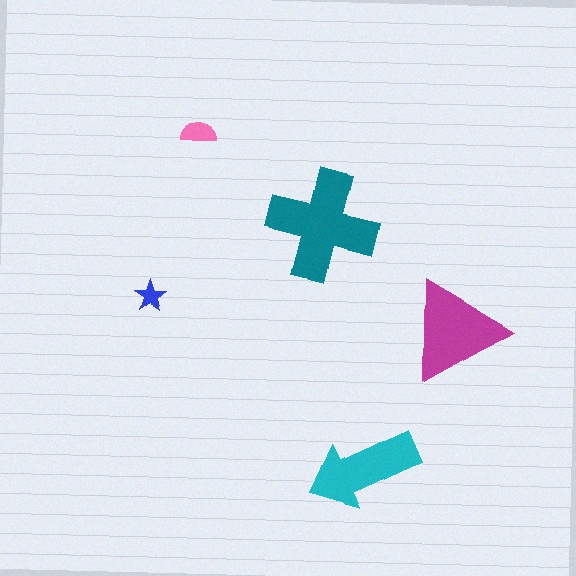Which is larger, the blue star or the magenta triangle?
The magenta triangle.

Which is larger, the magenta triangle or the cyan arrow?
The magenta triangle.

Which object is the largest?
The teal cross.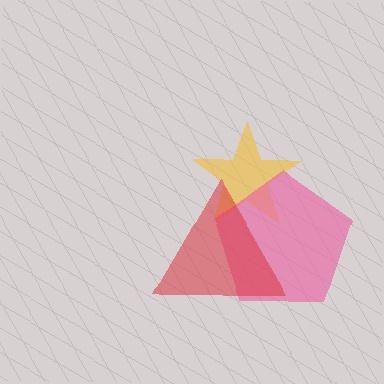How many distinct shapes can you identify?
There are 3 distinct shapes: a yellow star, a pink pentagon, a red triangle.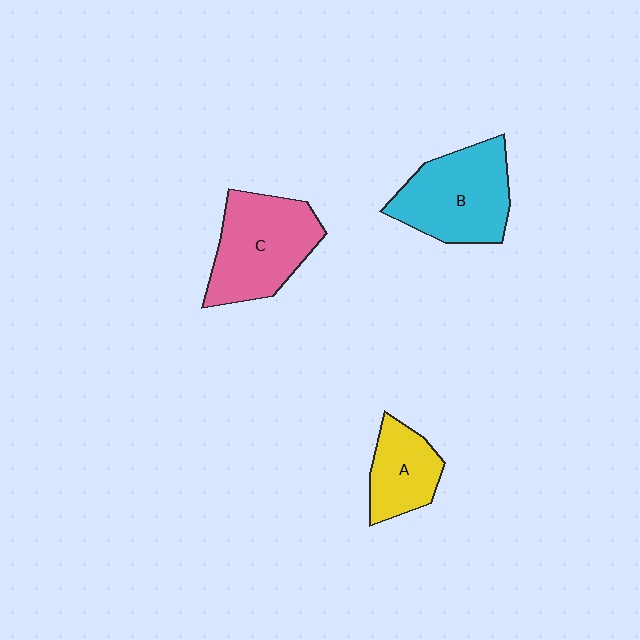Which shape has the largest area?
Shape C (pink).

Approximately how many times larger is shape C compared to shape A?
Approximately 1.7 times.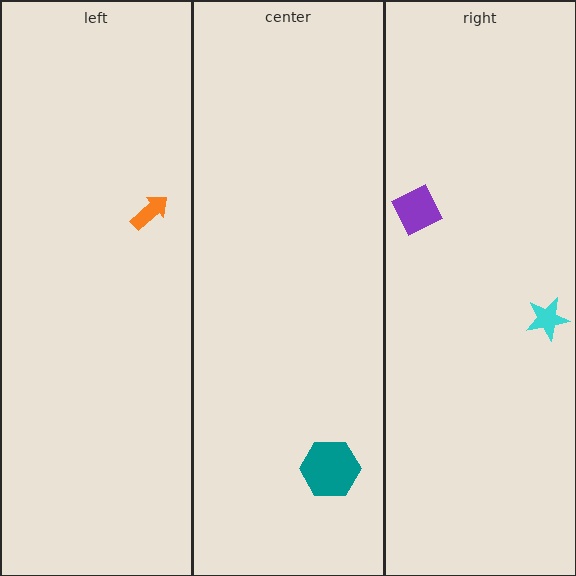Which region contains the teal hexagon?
The center region.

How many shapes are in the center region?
1.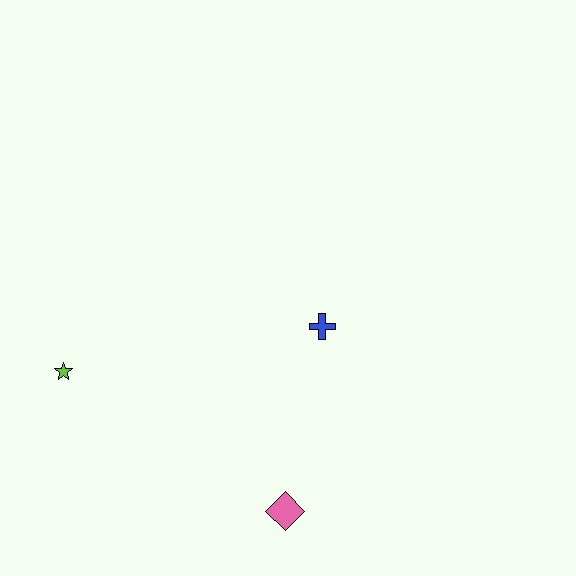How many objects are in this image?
There are 3 objects.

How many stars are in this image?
There is 1 star.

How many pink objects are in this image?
There is 1 pink object.